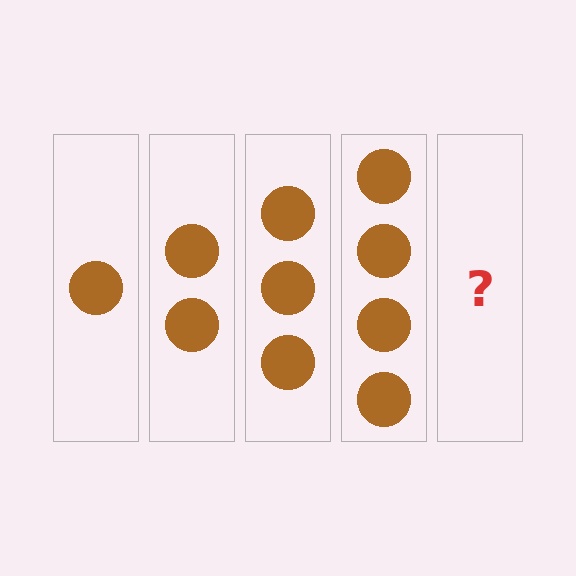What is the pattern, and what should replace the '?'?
The pattern is that each step adds one more circle. The '?' should be 5 circles.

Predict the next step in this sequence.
The next step is 5 circles.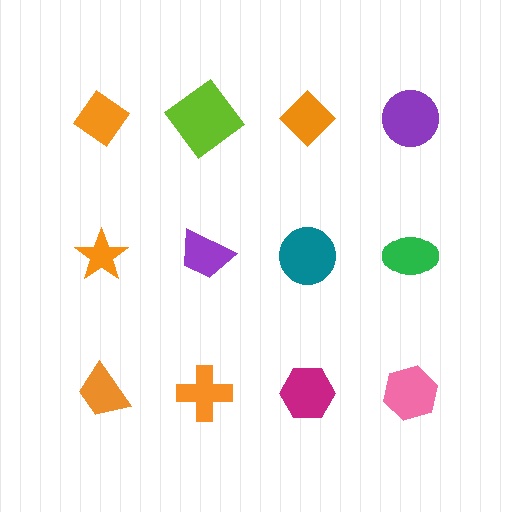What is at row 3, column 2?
An orange cross.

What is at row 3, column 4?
A pink hexagon.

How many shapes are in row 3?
4 shapes.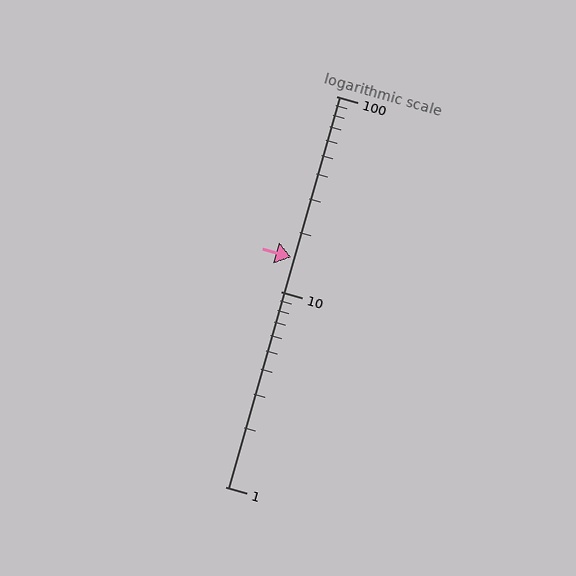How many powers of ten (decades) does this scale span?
The scale spans 2 decades, from 1 to 100.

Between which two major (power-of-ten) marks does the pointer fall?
The pointer is between 10 and 100.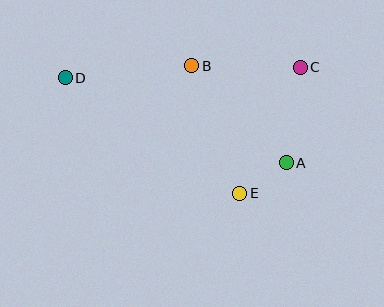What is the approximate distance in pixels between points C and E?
The distance between C and E is approximately 140 pixels.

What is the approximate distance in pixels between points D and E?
The distance between D and E is approximately 210 pixels.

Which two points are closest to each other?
Points A and E are closest to each other.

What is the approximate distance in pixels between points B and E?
The distance between B and E is approximately 137 pixels.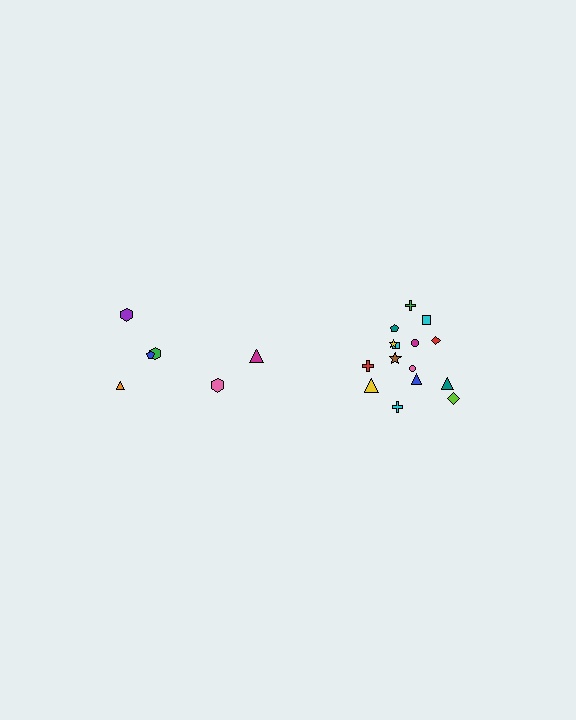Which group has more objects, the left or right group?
The right group.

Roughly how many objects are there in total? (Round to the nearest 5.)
Roughly 20 objects in total.